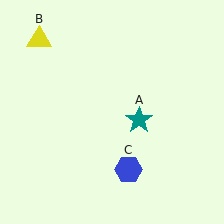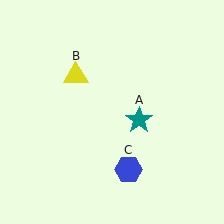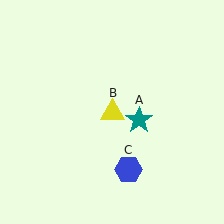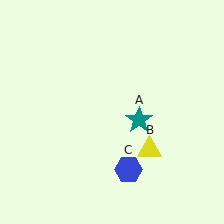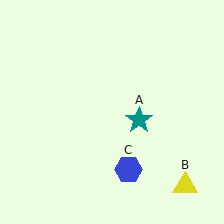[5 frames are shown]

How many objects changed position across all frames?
1 object changed position: yellow triangle (object B).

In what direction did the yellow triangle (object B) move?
The yellow triangle (object B) moved down and to the right.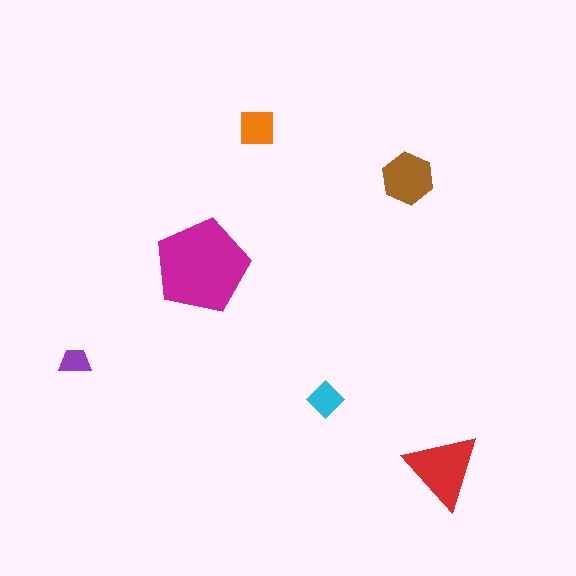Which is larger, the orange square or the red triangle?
The red triangle.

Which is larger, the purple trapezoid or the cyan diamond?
The cyan diamond.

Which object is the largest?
The magenta pentagon.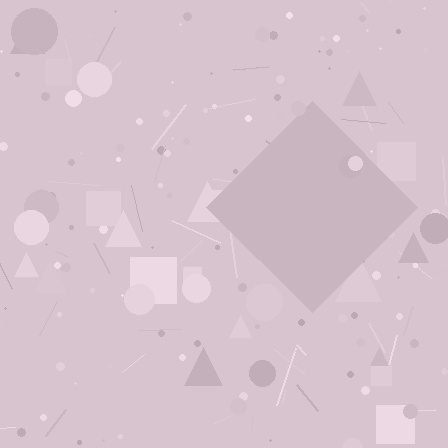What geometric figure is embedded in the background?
A diamond is embedded in the background.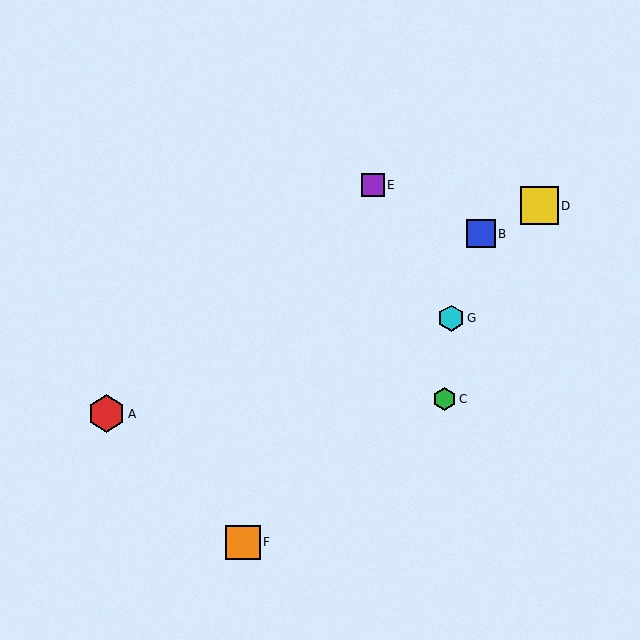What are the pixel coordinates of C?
Object C is at (444, 399).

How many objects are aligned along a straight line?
3 objects (A, B, D) are aligned along a straight line.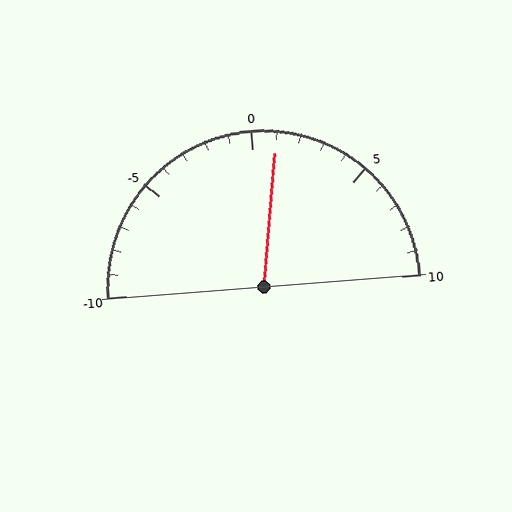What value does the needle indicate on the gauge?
The needle indicates approximately 1.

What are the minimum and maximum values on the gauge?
The gauge ranges from -10 to 10.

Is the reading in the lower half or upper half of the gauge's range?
The reading is in the upper half of the range (-10 to 10).